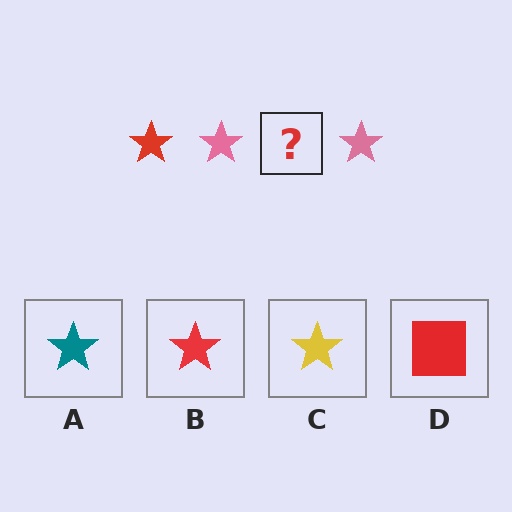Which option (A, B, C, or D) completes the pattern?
B.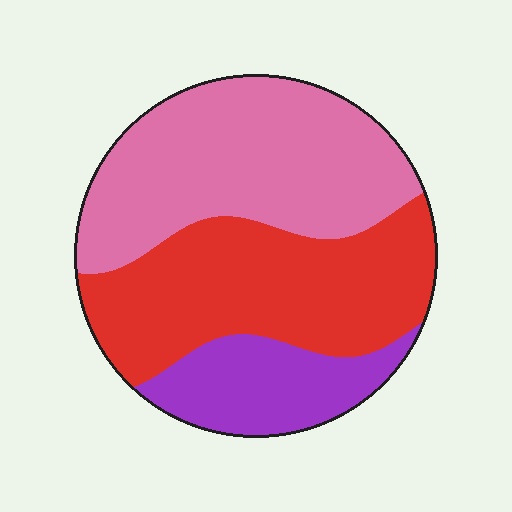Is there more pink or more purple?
Pink.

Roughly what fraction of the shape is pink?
Pink covers around 40% of the shape.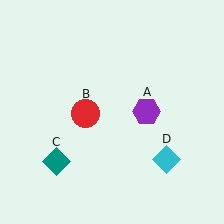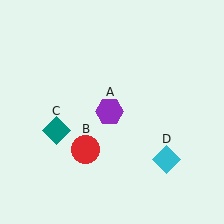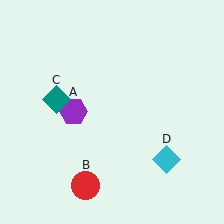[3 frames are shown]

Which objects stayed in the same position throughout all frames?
Cyan diamond (object D) remained stationary.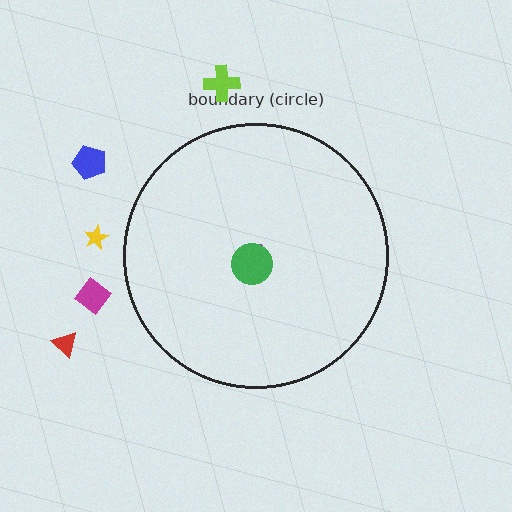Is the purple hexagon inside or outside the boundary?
Inside.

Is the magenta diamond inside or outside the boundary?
Outside.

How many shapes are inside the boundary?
2 inside, 5 outside.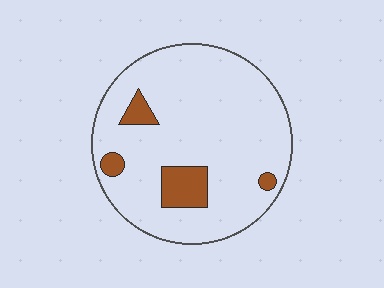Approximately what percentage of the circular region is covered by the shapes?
Approximately 10%.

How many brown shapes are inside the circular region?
4.